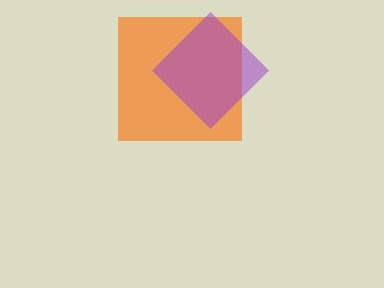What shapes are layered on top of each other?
The layered shapes are: an orange square, a purple diamond.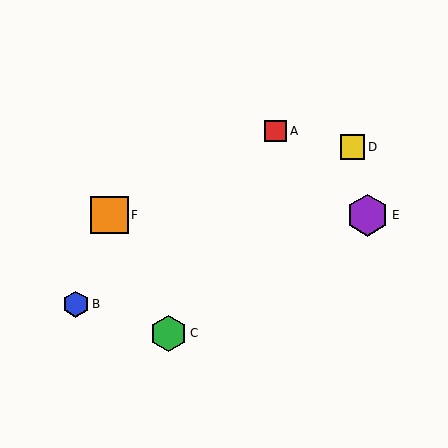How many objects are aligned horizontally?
2 objects (E, F) are aligned horizontally.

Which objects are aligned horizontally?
Objects E, F are aligned horizontally.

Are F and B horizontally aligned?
No, F is at y≈215 and B is at y≈304.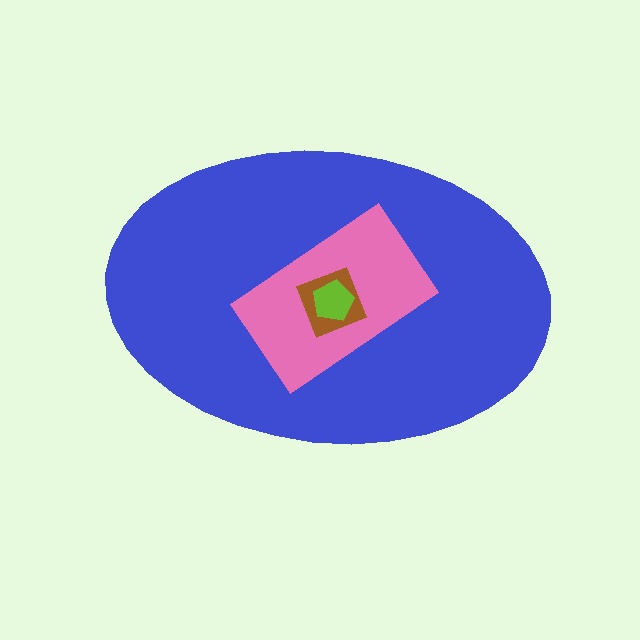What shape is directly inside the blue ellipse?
The pink rectangle.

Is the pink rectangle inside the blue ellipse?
Yes.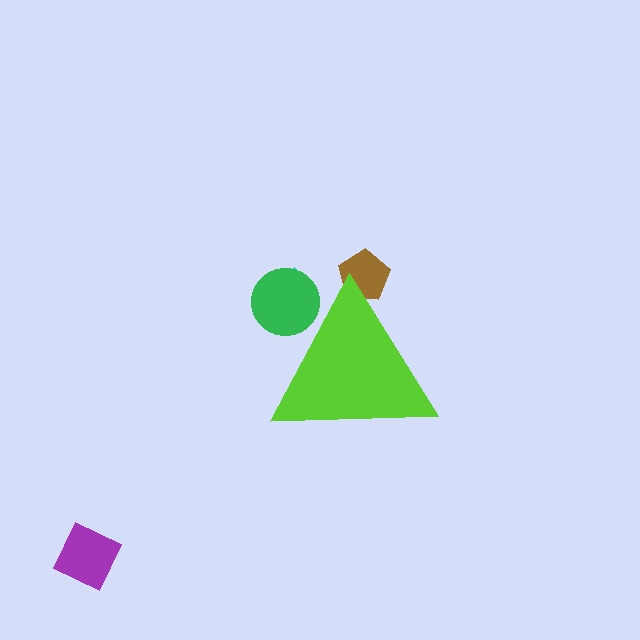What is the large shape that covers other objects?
A lime triangle.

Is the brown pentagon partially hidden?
Yes, the brown pentagon is partially hidden behind the lime triangle.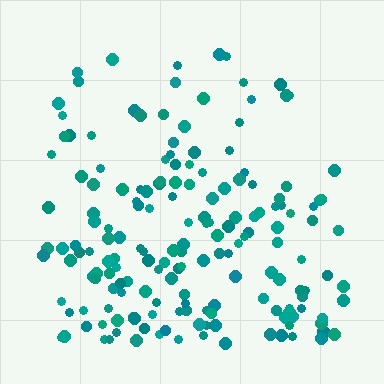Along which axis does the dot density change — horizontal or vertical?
Vertical.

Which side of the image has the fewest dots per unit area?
The top.